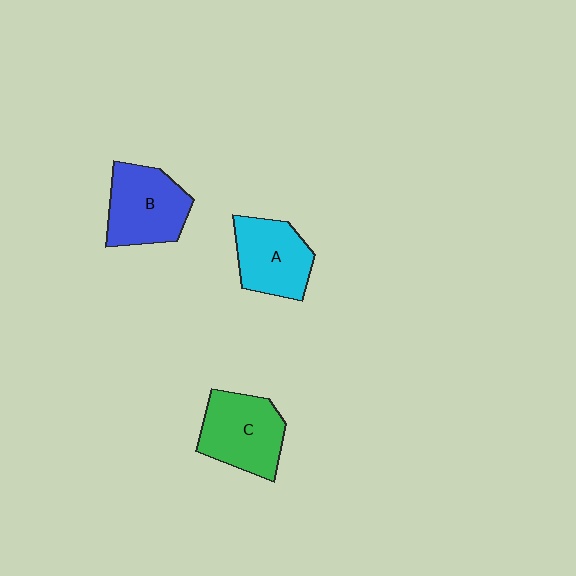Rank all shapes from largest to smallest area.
From largest to smallest: C (green), B (blue), A (cyan).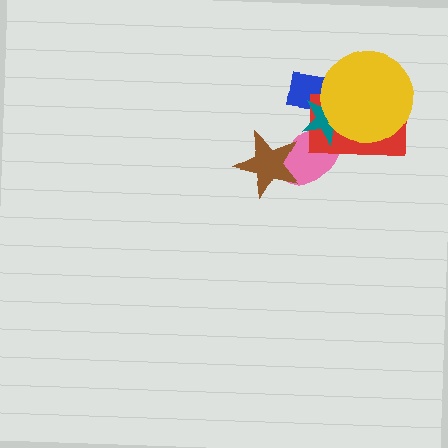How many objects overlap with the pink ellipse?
3 objects overlap with the pink ellipse.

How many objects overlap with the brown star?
1 object overlaps with the brown star.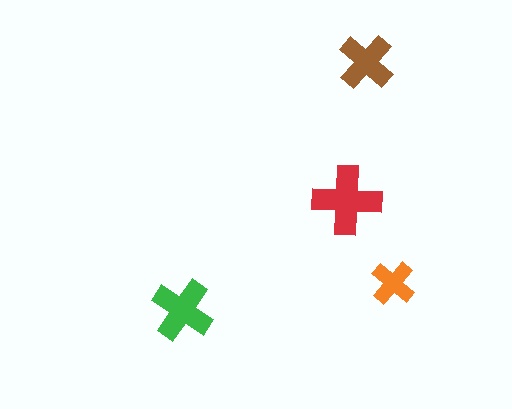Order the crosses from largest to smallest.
the red one, the green one, the brown one, the orange one.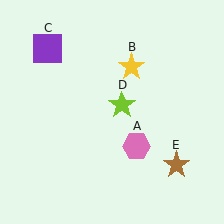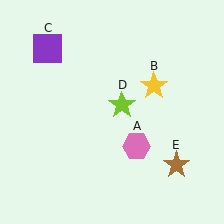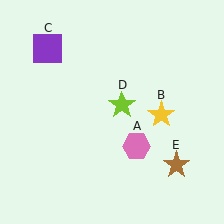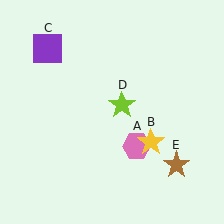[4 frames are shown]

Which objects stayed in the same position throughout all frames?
Pink hexagon (object A) and purple square (object C) and lime star (object D) and brown star (object E) remained stationary.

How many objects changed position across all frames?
1 object changed position: yellow star (object B).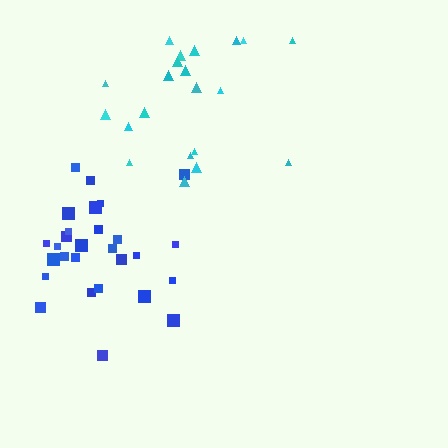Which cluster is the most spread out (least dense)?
Cyan.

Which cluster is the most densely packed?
Blue.